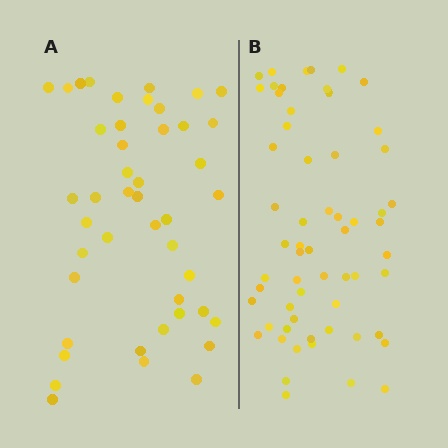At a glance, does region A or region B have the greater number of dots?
Region B (the right region) has more dots.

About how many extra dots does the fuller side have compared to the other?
Region B has approximately 15 more dots than region A.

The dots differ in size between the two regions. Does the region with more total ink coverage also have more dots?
No. Region A has more total ink coverage because its dots are larger, but region B actually contains more individual dots. Total area can be misleading — the number of items is what matters here.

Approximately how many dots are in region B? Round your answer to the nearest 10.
About 60 dots.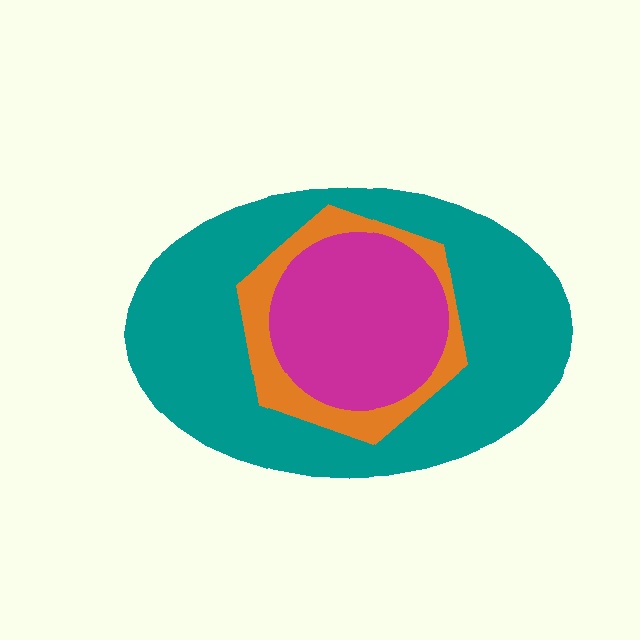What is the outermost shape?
The teal ellipse.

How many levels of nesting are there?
3.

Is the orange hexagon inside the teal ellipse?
Yes.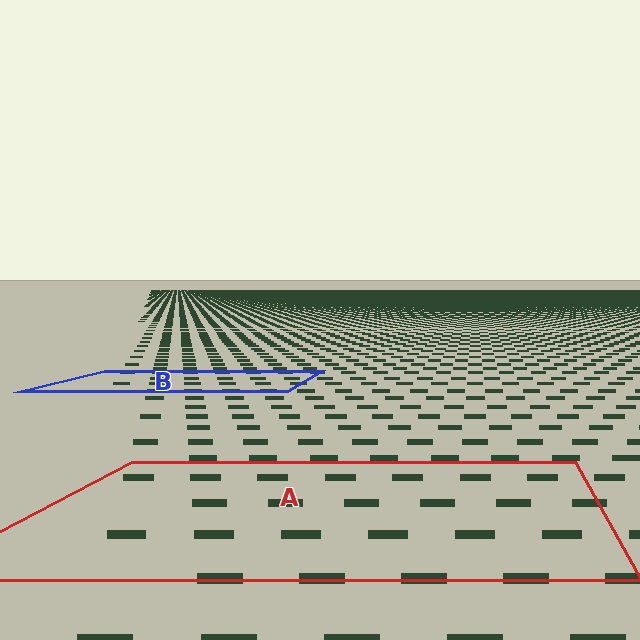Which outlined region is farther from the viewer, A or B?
Region B is farther from the viewer — the texture elements inside it appear smaller and more densely packed.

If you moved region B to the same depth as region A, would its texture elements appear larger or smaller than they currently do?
They would appear larger. At a closer depth, the same texture elements are projected at a bigger on-screen size.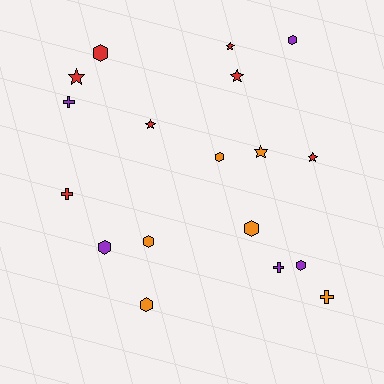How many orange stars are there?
There is 1 orange star.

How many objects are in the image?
There are 18 objects.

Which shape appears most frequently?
Hexagon, with 8 objects.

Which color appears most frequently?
Red, with 7 objects.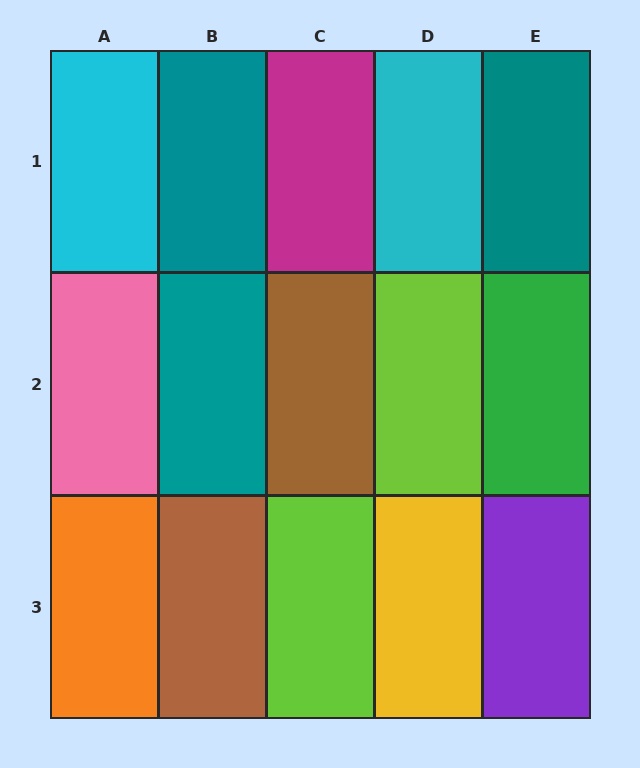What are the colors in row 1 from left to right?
Cyan, teal, magenta, cyan, teal.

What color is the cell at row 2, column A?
Pink.